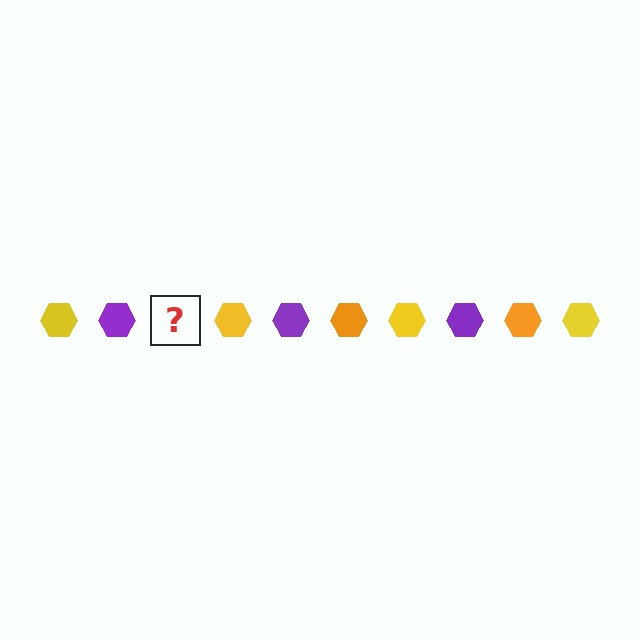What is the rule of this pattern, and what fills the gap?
The rule is that the pattern cycles through yellow, purple, orange hexagons. The gap should be filled with an orange hexagon.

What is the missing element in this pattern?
The missing element is an orange hexagon.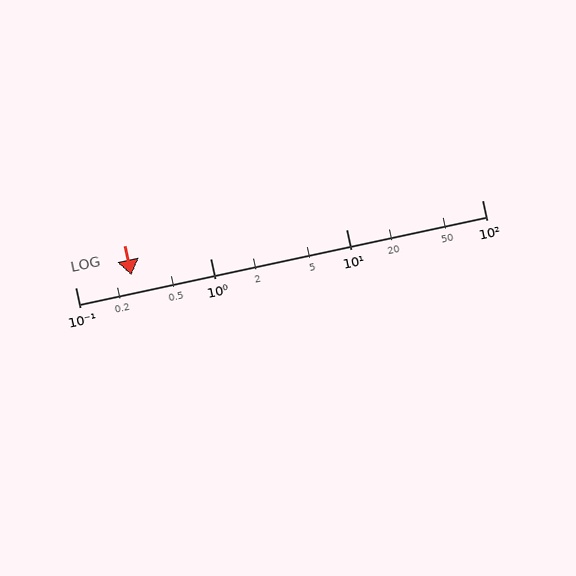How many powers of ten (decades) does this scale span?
The scale spans 3 decades, from 0.1 to 100.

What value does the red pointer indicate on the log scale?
The pointer indicates approximately 0.26.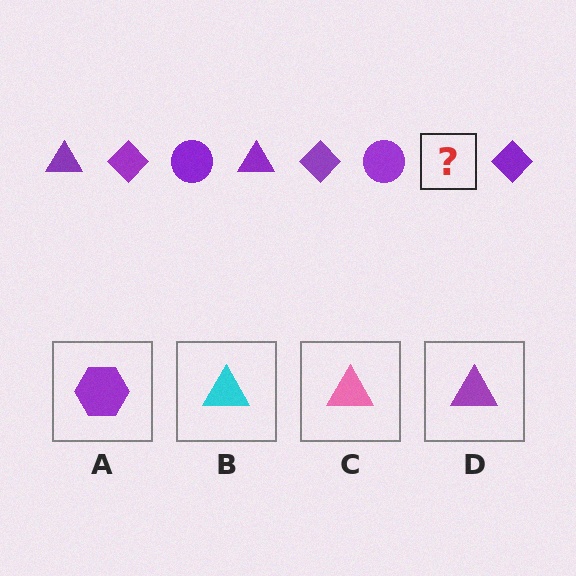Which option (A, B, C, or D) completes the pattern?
D.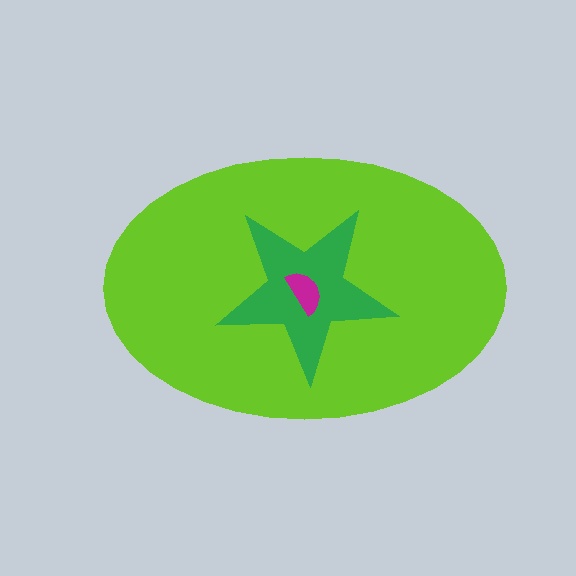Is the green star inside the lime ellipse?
Yes.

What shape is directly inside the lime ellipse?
The green star.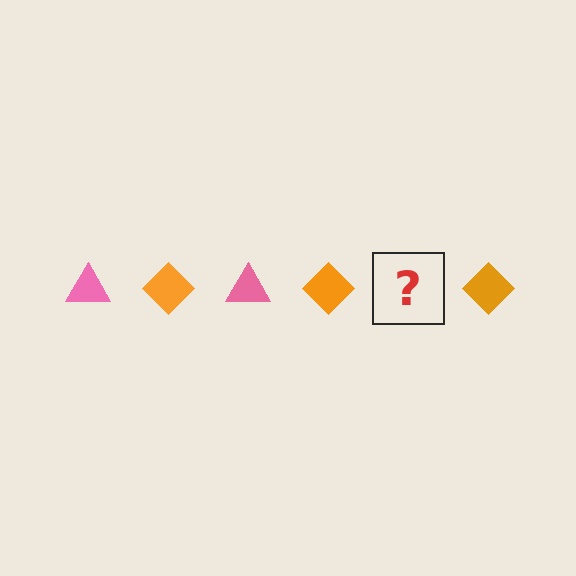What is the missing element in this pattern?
The missing element is a pink triangle.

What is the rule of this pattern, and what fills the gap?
The rule is that the pattern alternates between pink triangle and orange diamond. The gap should be filled with a pink triangle.